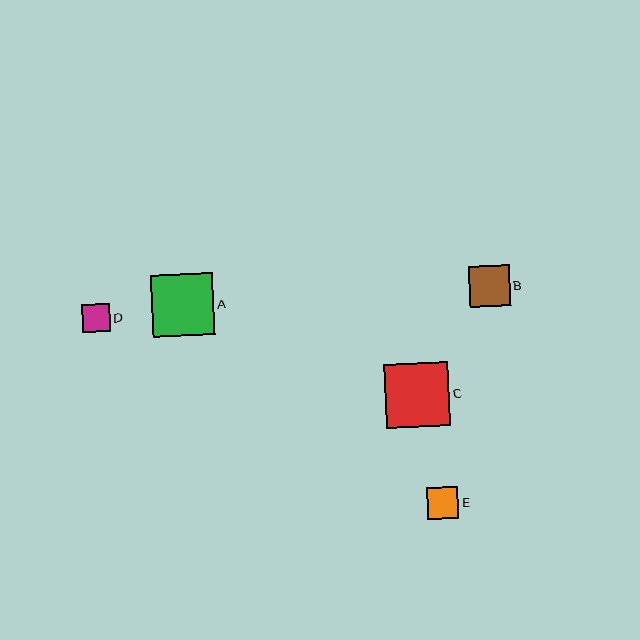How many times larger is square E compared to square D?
Square E is approximately 1.1 times the size of square D.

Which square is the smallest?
Square D is the smallest with a size of approximately 28 pixels.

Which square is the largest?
Square C is the largest with a size of approximately 64 pixels.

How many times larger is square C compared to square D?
Square C is approximately 2.3 times the size of square D.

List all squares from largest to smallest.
From largest to smallest: C, A, B, E, D.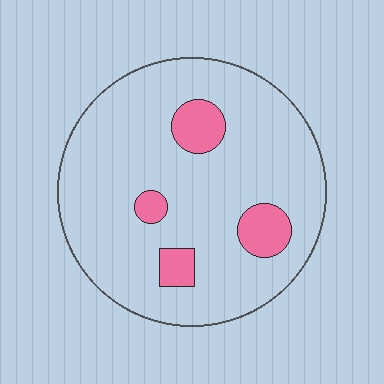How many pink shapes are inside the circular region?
4.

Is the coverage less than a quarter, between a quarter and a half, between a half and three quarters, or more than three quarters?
Less than a quarter.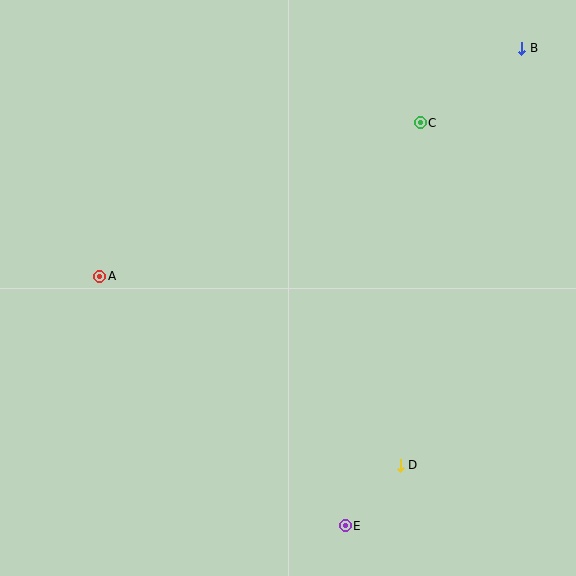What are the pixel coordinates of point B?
Point B is at (522, 48).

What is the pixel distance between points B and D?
The distance between B and D is 434 pixels.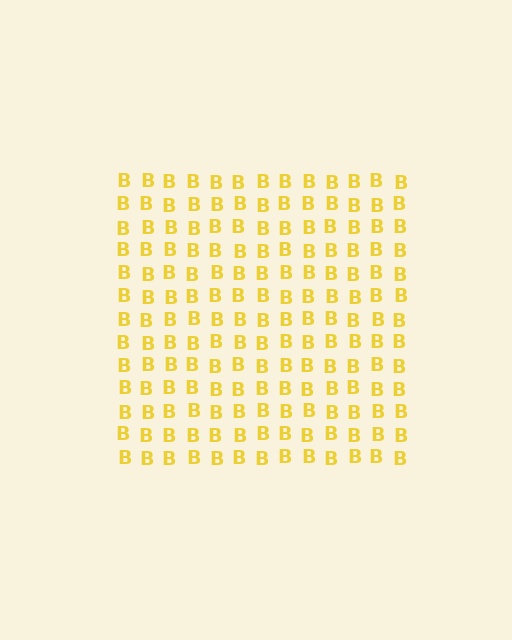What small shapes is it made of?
It is made of small letter B's.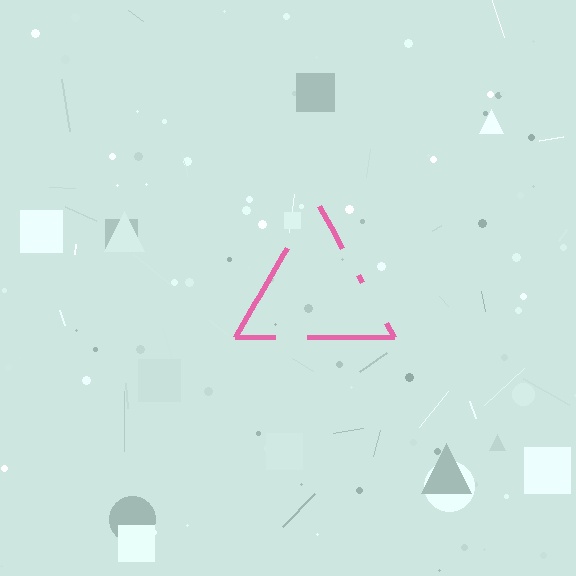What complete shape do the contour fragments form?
The contour fragments form a triangle.